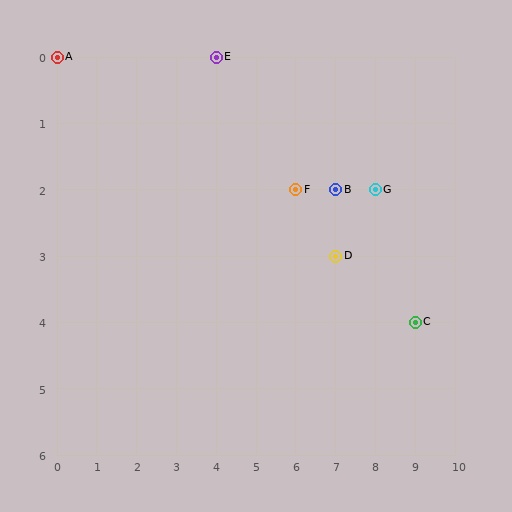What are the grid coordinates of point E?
Point E is at grid coordinates (4, 0).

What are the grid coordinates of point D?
Point D is at grid coordinates (7, 3).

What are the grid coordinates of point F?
Point F is at grid coordinates (6, 2).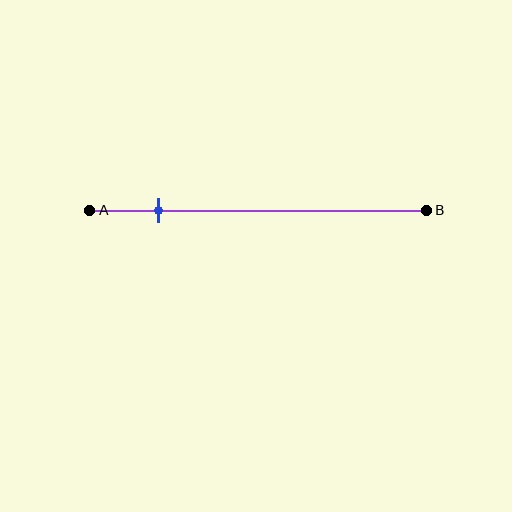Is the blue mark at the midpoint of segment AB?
No, the mark is at about 20% from A, not at the 50% midpoint.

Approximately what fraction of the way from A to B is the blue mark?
The blue mark is approximately 20% of the way from A to B.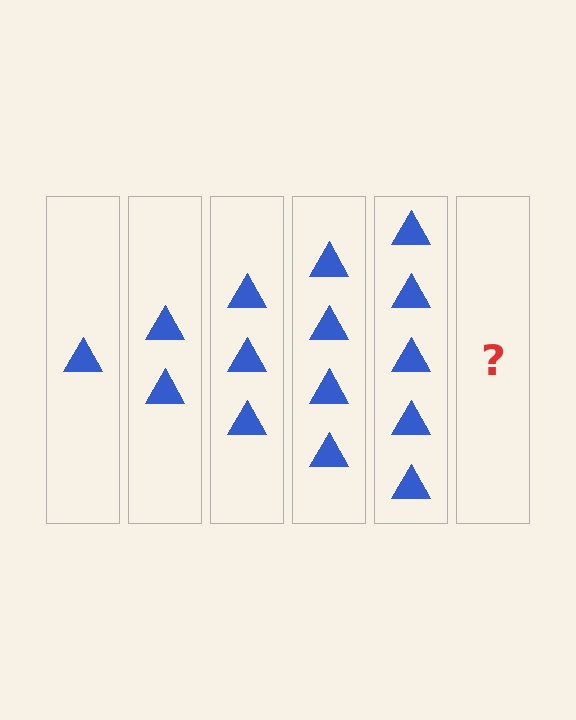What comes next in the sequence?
The next element should be 6 triangles.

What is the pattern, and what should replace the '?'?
The pattern is that each step adds one more triangle. The '?' should be 6 triangles.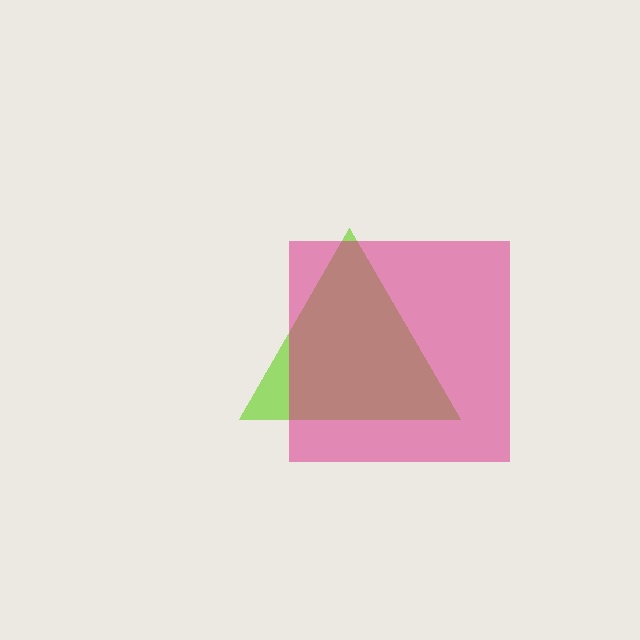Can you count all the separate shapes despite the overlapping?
Yes, there are 2 separate shapes.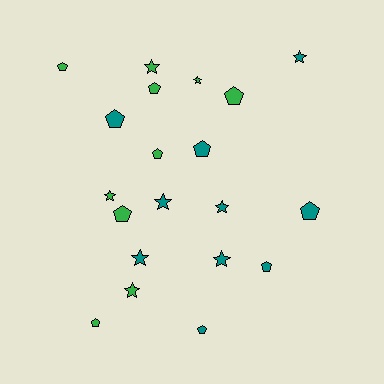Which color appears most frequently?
Teal, with 10 objects.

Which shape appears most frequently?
Pentagon, with 11 objects.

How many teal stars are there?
There are 5 teal stars.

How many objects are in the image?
There are 20 objects.